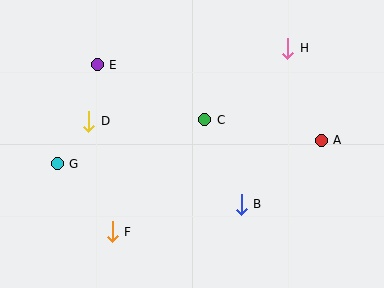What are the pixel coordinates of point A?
Point A is at (321, 140).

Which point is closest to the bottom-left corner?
Point F is closest to the bottom-left corner.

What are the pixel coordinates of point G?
Point G is at (57, 164).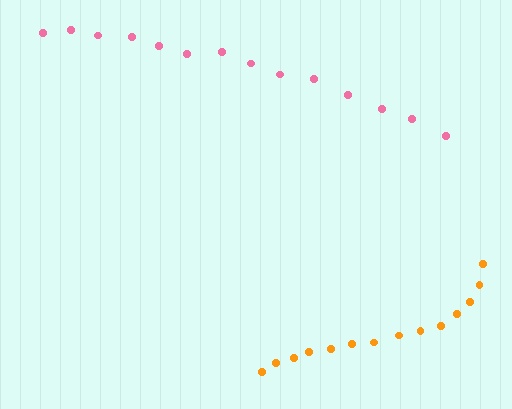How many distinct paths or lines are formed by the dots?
There are 2 distinct paths.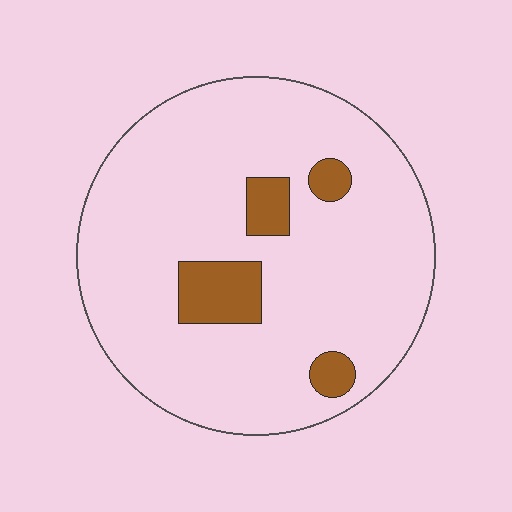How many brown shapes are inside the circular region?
4.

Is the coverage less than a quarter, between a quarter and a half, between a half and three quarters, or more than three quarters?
Less than a quarter.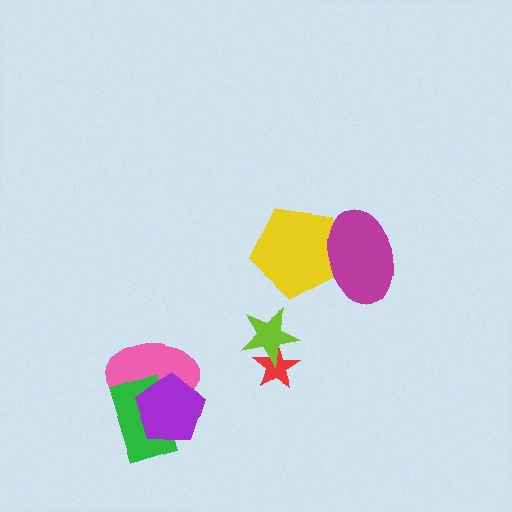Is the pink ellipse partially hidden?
Yes, it is partially covered by another shape.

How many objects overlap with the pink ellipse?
2 objects overlap with the pink ellipse.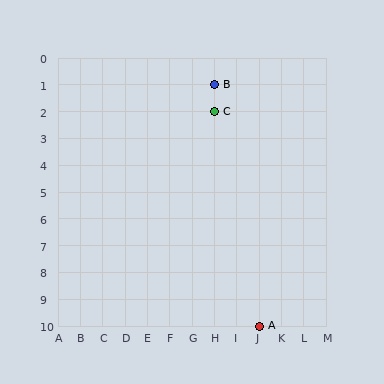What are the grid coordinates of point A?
Point A is at grid coordinates (J, 10).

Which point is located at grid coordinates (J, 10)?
Point A is at (J, 10).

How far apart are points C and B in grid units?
Points C and B are 1 row apart.